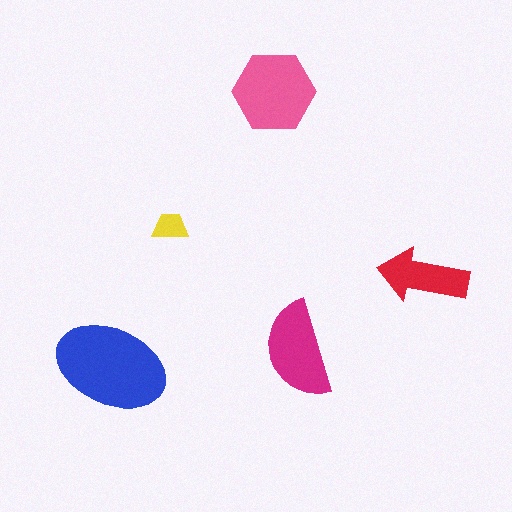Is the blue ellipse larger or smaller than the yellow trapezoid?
Larger.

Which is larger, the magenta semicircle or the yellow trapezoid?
The magenta semicircle.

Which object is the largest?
The blue ellipse.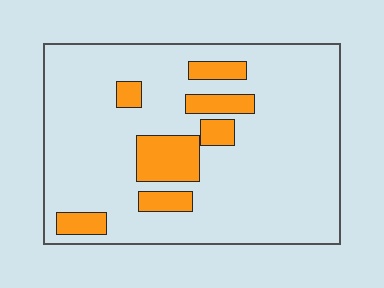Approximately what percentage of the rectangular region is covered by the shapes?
Approximately 15%.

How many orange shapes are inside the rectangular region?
7.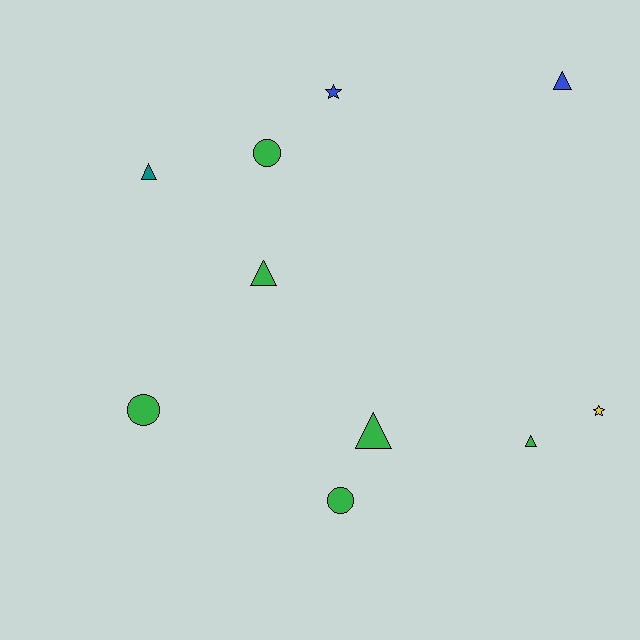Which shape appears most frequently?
Triangle, with 5 objects.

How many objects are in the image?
There are 10 objects.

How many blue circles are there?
There are no blue circles.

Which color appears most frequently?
Green, with 6 objects.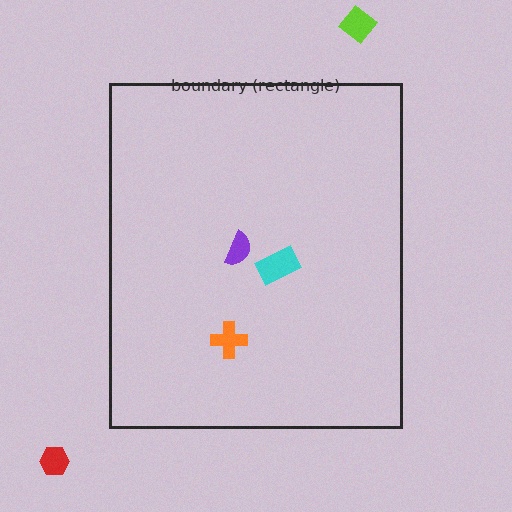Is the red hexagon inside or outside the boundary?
Outside.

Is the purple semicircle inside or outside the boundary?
Inside.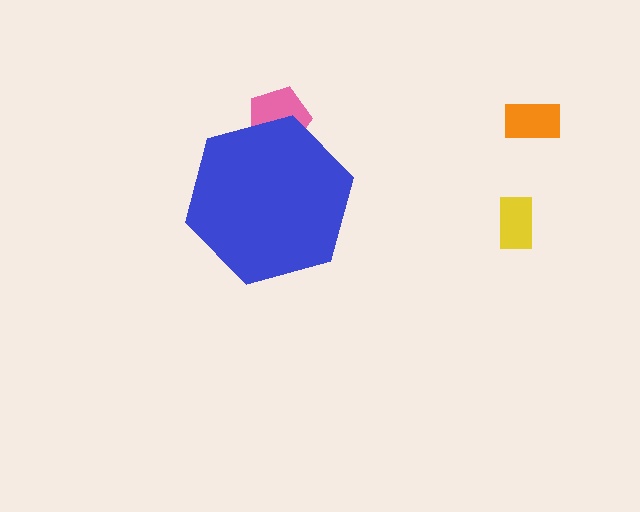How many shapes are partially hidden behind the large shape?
1 shape is partially hidden.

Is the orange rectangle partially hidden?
No, the orange rectangle is fully visible.